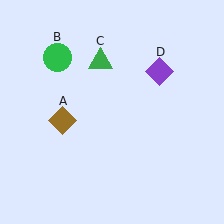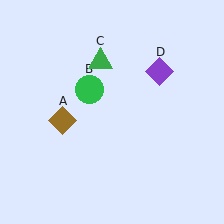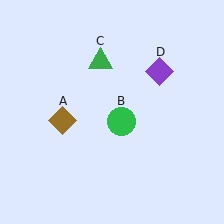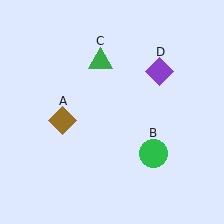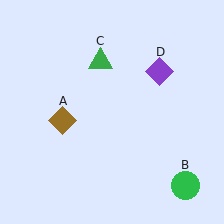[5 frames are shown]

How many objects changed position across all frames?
1 object changed position: green circle (object B).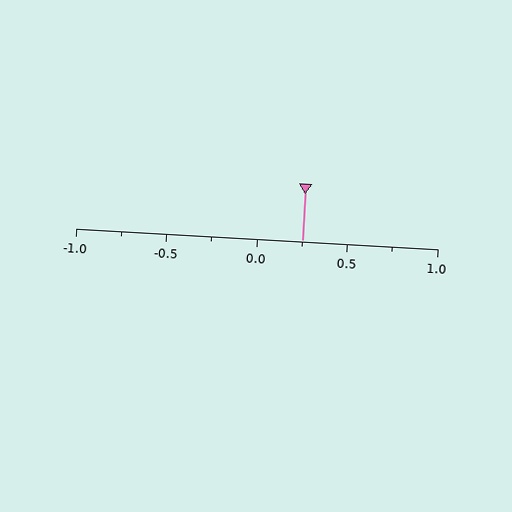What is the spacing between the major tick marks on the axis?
The major ticks are spaced 0.5 apart.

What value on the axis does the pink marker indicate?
The marker indicates approximately 0.25.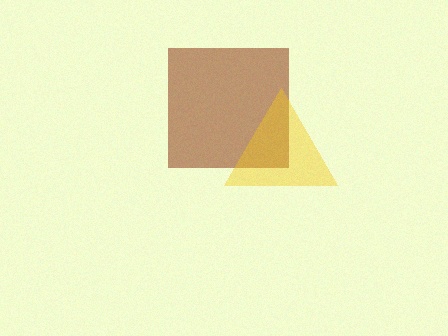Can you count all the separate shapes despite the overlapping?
Yes, there are 2 separate shapes.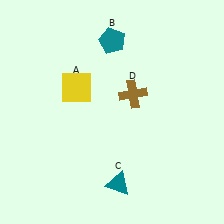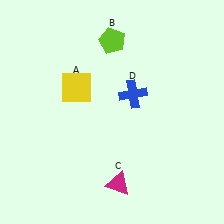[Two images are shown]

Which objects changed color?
B changed from teal to lime. C changed from teal to magenta. D changed from brown to blue.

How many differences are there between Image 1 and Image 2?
There are 3 differences between the two images.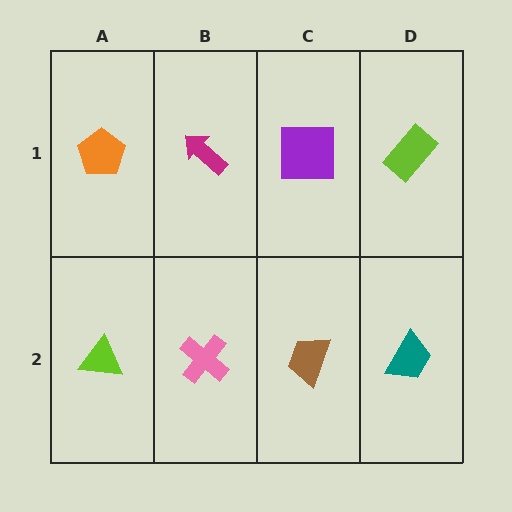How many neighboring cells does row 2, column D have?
2.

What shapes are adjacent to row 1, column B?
A pink cross (row 2, column B), an orange pentagon (row 1, column A), a purple square (row 1, column C).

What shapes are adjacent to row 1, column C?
A brown trapezoid (row 2, column C), a magenta arrow (row 1, column B), a lime rectangle (row 1, column D).